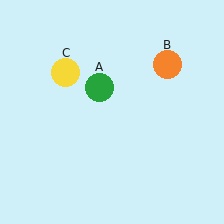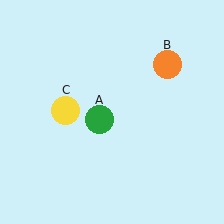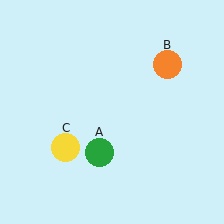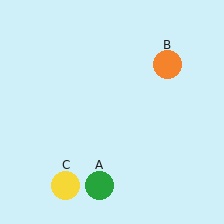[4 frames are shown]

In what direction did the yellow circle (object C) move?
The yellow circle (object C) moved down.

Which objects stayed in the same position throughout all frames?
Orange circle (object B) remained stationary.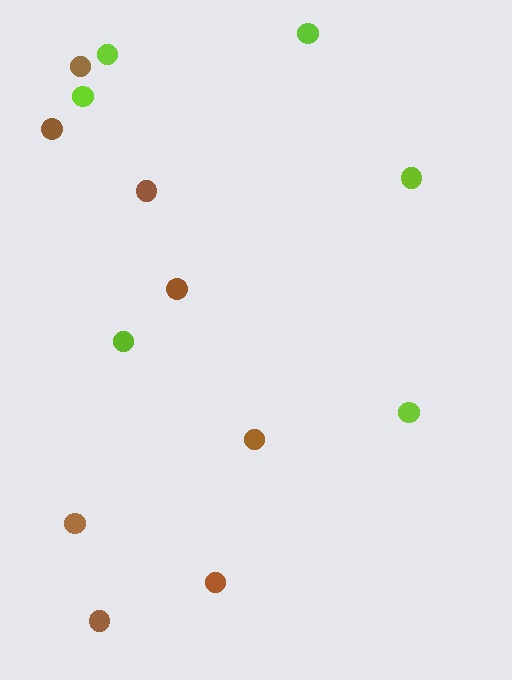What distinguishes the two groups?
There are 2 groups: one group of brown circles (8) and one group of lime circles (6).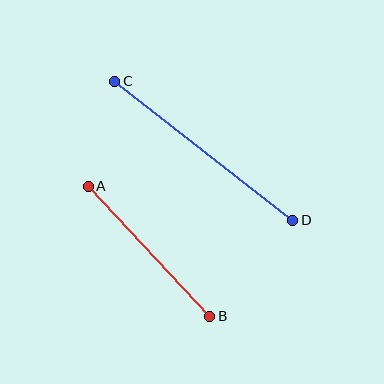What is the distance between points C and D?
The distance is approximately 226 pixels.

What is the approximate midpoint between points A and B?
The midpoint is at approximately (149, 251) pixels.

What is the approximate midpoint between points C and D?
The midpoint is at approximately (204, 151) pixels.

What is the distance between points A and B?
The distance is approximately 178 pixels.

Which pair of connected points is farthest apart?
Points C and D are farthest apart.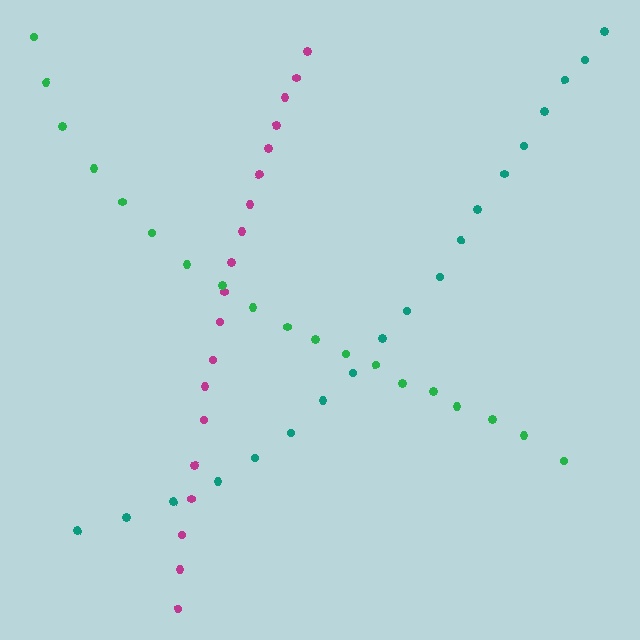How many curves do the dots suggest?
There are 3 distinct paths.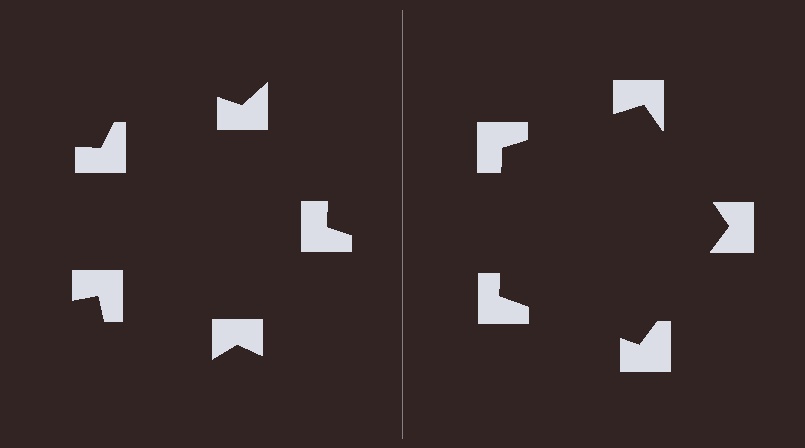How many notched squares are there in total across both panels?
10 — 5 on each side.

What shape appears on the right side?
An illusory pentagon.